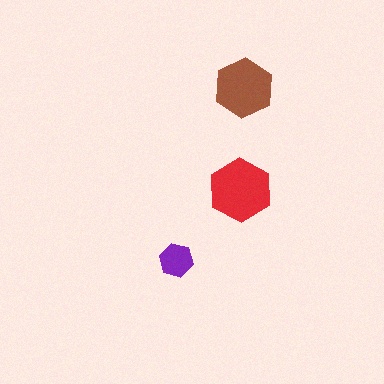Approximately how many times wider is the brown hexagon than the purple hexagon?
About 1.5 times wider.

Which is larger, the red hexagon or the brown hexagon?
The red one.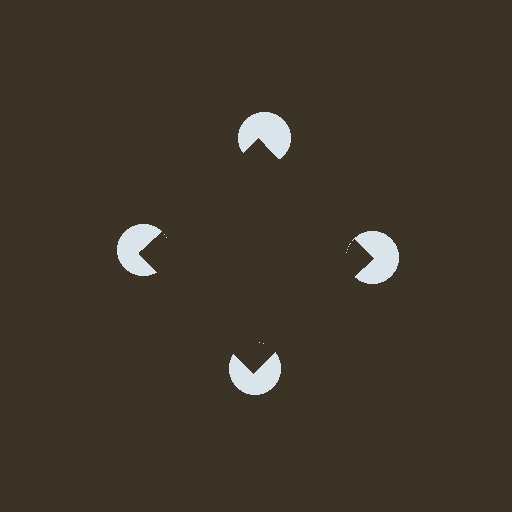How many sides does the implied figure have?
4 sides.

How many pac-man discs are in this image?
There are 4 — one at each vertex of the illusory square.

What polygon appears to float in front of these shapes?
An illusory square — its edges are inferred from the aligned wedge cuts in the pac-man discs, not physically drawn.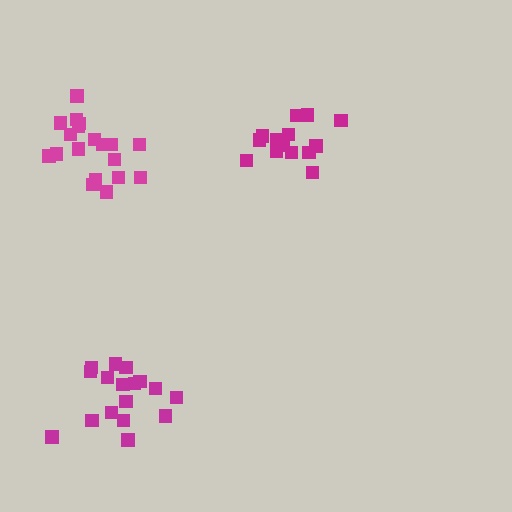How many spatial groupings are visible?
There are 3 spatial groupings.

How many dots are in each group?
Group 1: 14 dots, Group 2: 17 dots, Group 3: 19 dots (50 total).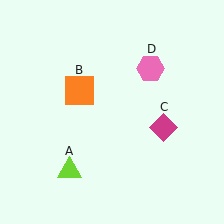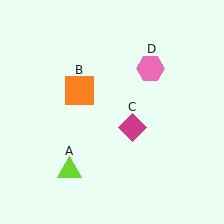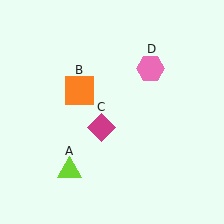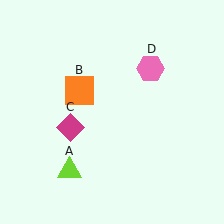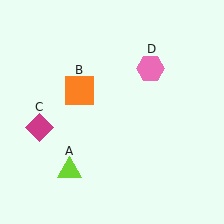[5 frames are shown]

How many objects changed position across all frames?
1 object changed position: magenta diamond (object C).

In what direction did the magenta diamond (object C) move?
The magenta diamond (object C) moved left.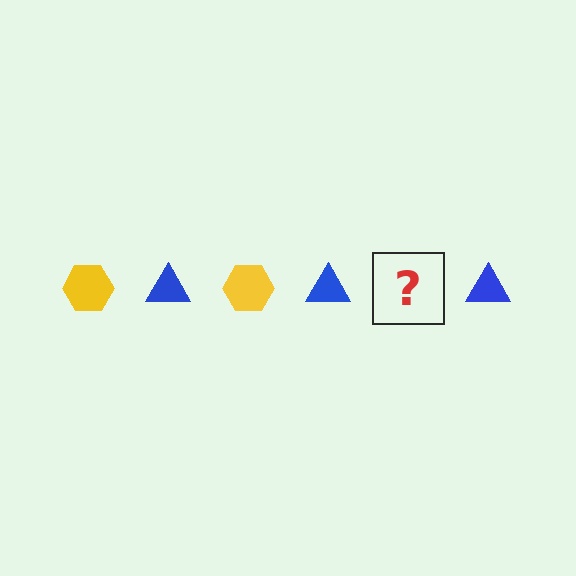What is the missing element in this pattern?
The missing element is a yellow hexagon.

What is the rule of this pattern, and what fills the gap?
The rule is that the pattern alternates between yellow hexagon and blue triangle. The gap should be filled with a yellow hexagon.